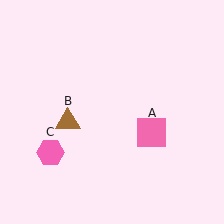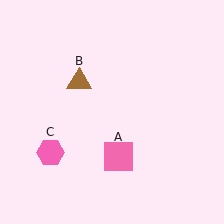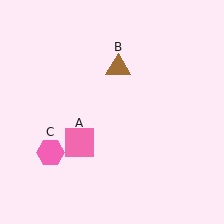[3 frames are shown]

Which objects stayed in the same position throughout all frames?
Pink hexagon (object C) remained stationary.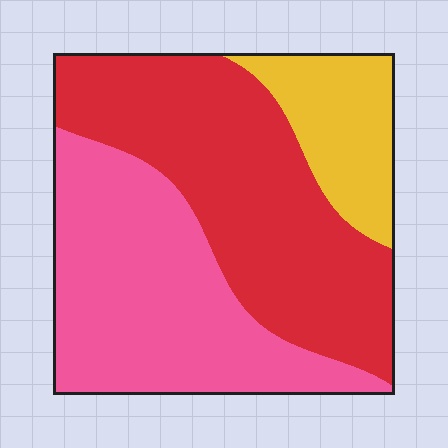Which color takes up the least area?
Yellow, at roughly 15%.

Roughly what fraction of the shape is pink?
Pink takes up about two fifths (2/5) of the shape.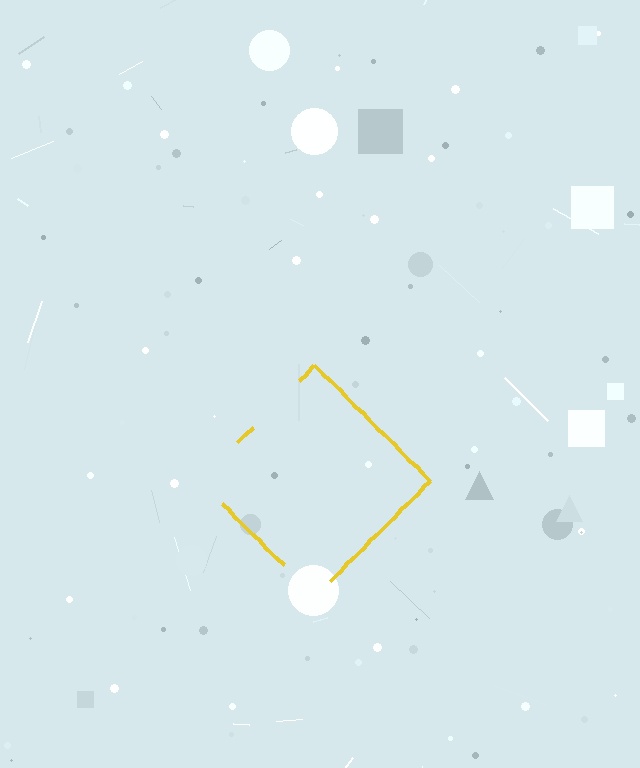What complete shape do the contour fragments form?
The contour fragments form a diamond.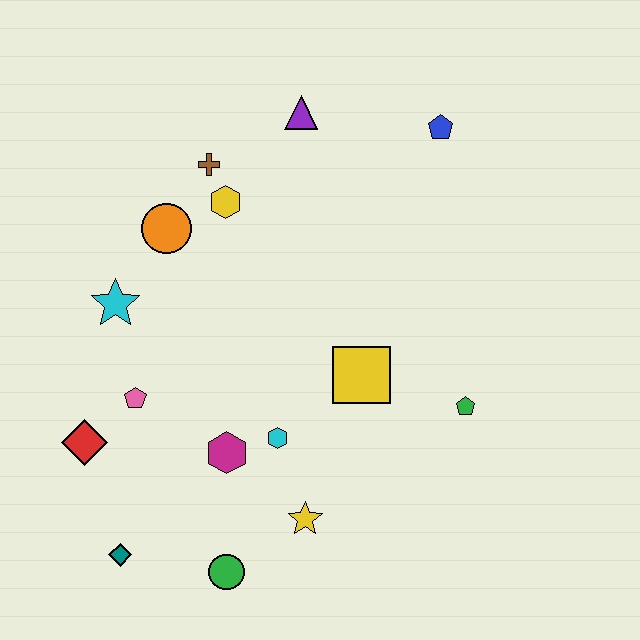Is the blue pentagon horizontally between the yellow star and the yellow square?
No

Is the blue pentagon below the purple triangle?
Yes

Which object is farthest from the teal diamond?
The blue pentagon is farthest from the teal diamond.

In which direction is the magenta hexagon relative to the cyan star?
The magenta hexagon is below the cyan star.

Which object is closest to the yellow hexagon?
The brown cross is closest to the yellow hexagon.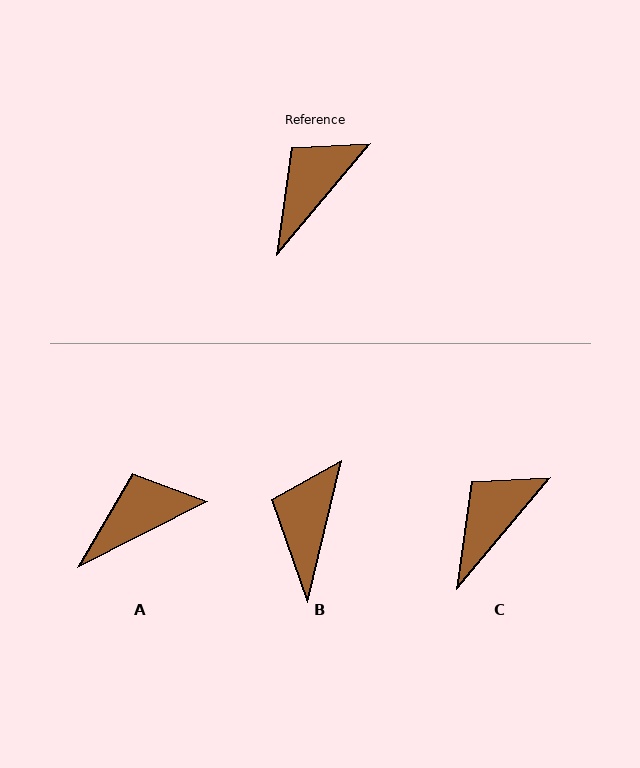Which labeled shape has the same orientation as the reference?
C.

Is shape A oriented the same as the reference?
No, it is off by about 23 degrees.